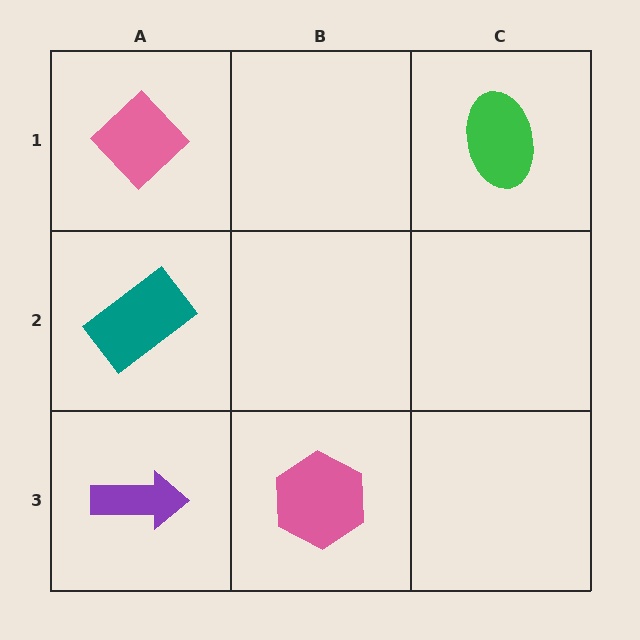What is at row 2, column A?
A teal rectangle.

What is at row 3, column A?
A purple arrow.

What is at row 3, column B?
A pink hexagon.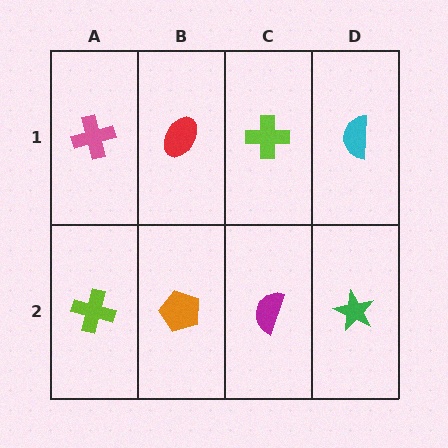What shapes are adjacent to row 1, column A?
A lime cross (row 2, column A), a red ellipse (row 1, column B).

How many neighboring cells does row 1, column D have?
2.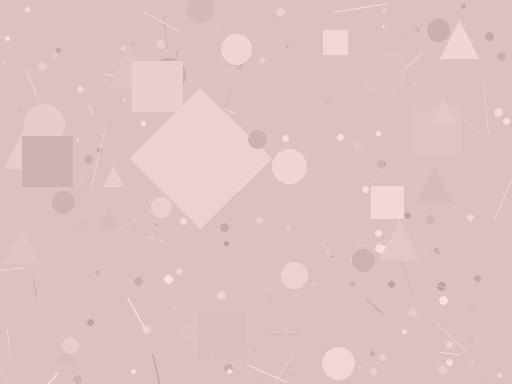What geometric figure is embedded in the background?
A diamond is embedded in the background.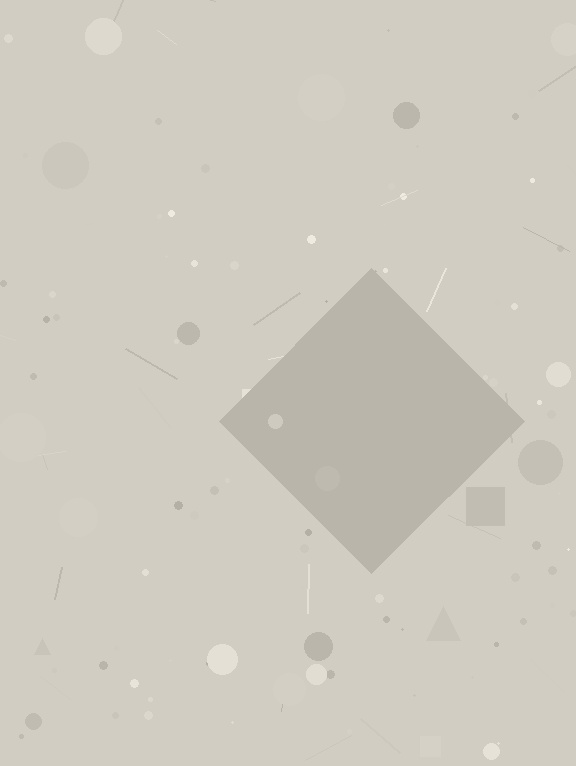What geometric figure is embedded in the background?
A diamond is embedded in the background.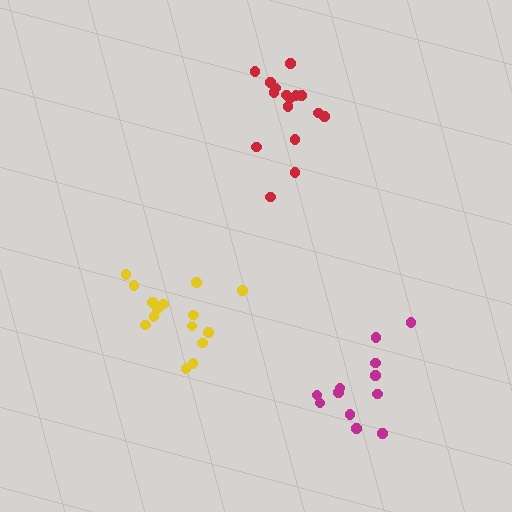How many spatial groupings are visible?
There are 3 spatial groupings.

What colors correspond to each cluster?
The clusters are colored: yellow, red, magenta.